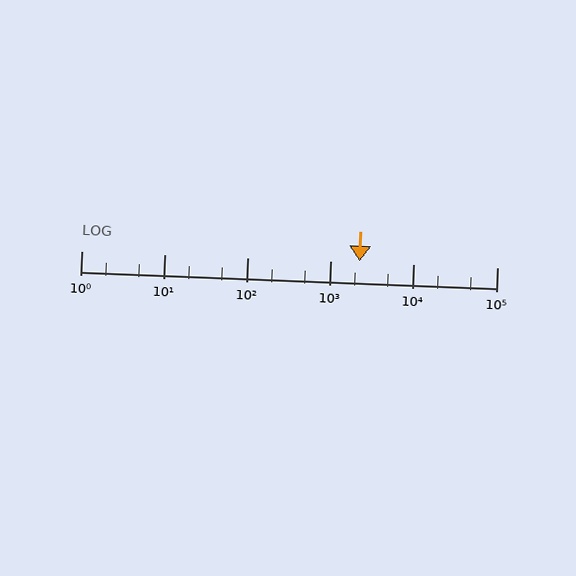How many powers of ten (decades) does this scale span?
The scale spans 5 decades, from 1 to 100000.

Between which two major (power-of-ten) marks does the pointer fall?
The pointer is between 1000 and 10000.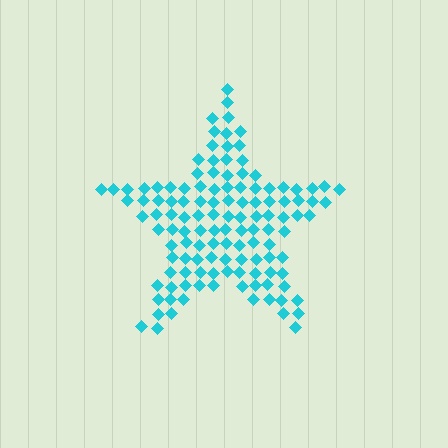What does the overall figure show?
The overall figure shows a star.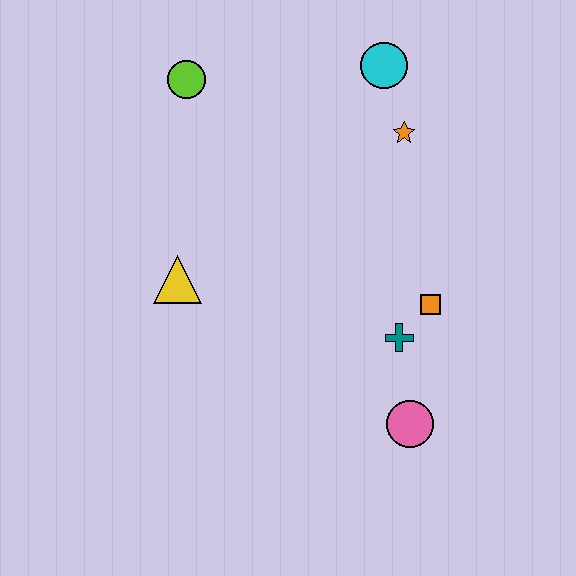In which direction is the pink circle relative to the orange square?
The pink circle is below the orange square.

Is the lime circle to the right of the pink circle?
No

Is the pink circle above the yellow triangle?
No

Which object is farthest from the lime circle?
The pink circle is farthest from the lime circle.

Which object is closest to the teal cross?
The orange square is closest to the teal cross.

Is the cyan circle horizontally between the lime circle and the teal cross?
Yes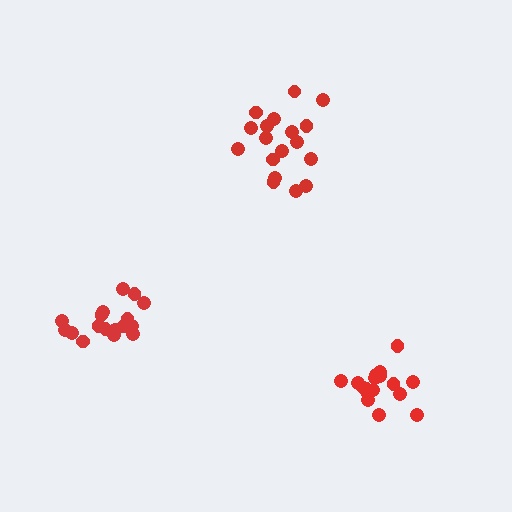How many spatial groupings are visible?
There are 3 spatial groupings.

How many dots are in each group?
Group 1: 17 dots, Group 2: 18 dots, Group 3: 17 dots (52 total).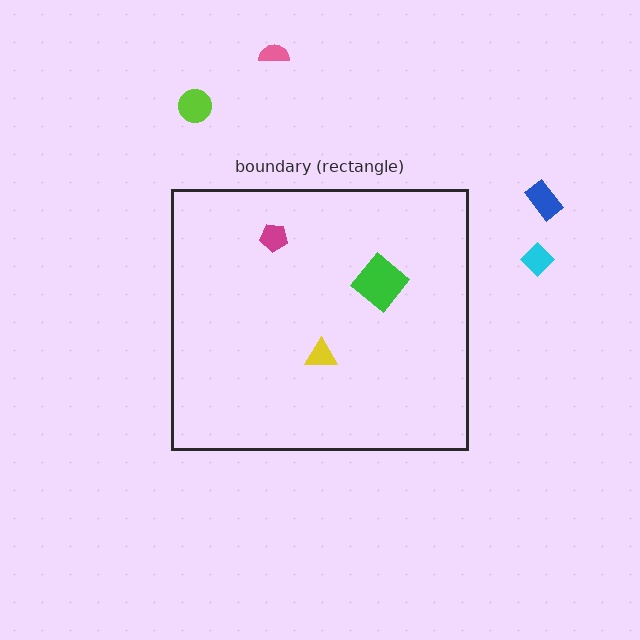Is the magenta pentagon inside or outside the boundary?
Inside.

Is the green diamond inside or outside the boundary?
Inside.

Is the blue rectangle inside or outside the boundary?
Outside.